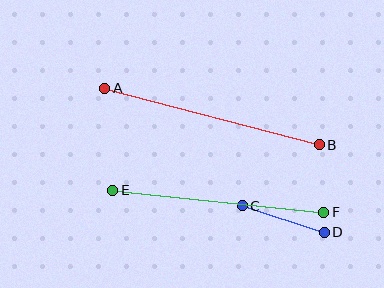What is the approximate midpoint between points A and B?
The midpoint is at approximately (212, 116) pixels.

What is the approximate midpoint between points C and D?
The midpoint is at approximately (283, 219) pixels.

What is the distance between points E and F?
The distance is approximately 212 pixels.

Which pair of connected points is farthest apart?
Points A and B are farthest apart.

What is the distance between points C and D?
The distance is approximately 86 pixels.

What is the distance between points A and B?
The distance is approximately 222 pixels.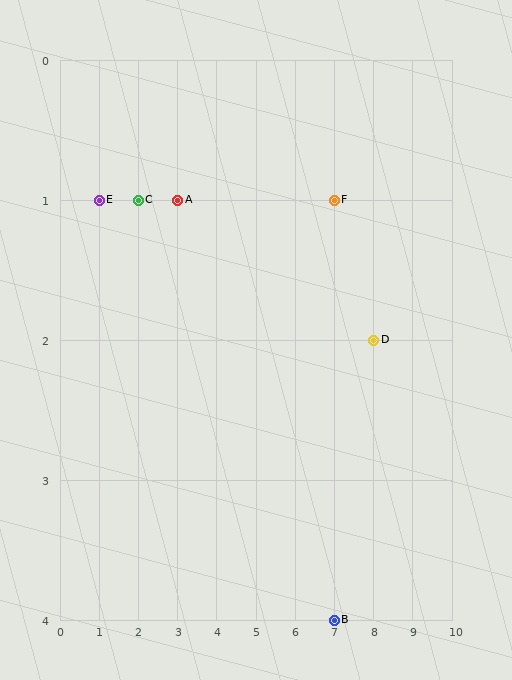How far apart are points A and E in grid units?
Points A and E are 2 columns apart.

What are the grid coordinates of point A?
Point A is at grid coordinates (3, 1).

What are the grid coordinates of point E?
Point E is at grid coordinates (1, 1).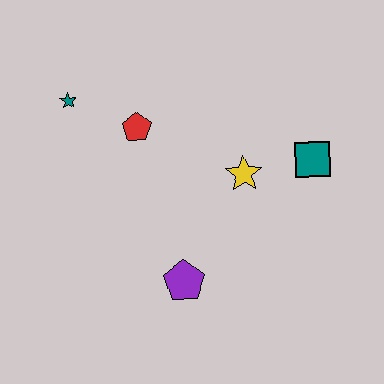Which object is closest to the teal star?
The red pentagon is closest to the teal star.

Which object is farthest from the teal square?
The teal star is farthest from the teal square.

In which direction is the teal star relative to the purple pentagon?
The teal star is above the purple pentagon.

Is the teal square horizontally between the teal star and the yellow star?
No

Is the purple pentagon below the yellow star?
Yes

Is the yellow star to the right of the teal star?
Yes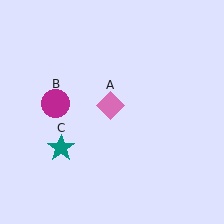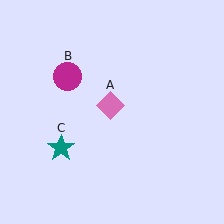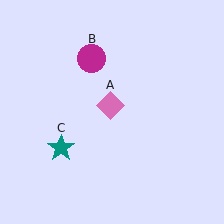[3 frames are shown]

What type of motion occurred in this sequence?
The magenta circle (object B) rotated clockwise around the center of the scene.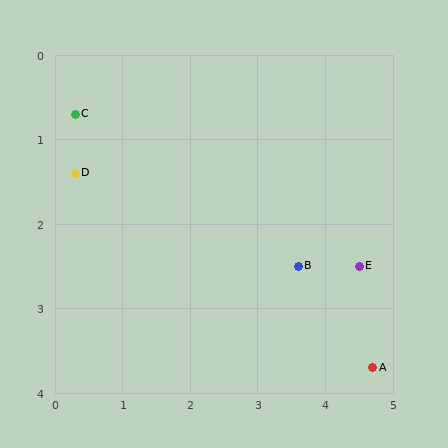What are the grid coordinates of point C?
Point C is at approximately (0.3, 0.7).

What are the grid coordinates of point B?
Point B is at approximately (3.6, 2.5).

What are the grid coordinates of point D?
Point D is at approximately (0.3, 1.4).